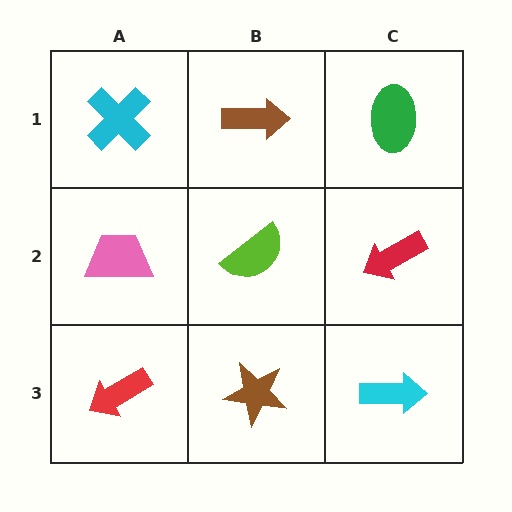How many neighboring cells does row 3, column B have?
3.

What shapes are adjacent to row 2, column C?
A green ellipse (row 1, column C), a cyan arrow (row 3, column C), a lime semicircle (row 2, column B).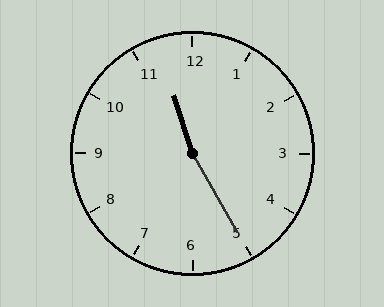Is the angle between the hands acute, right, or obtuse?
It is obtuse.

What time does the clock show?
11:25.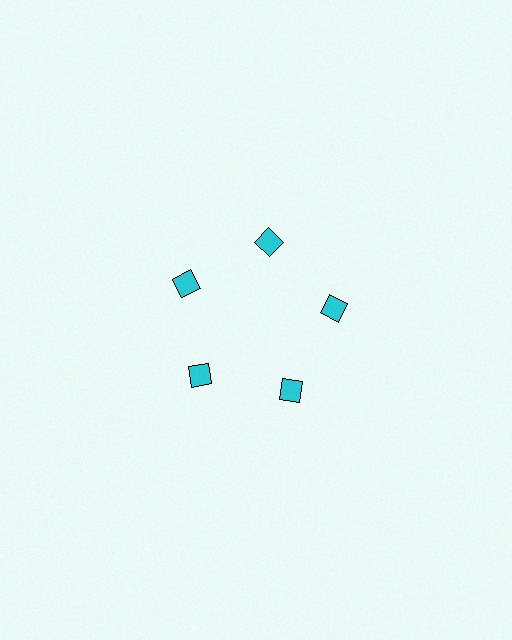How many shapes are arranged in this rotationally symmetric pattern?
There are 5 shapes, arranged in 5 groups of 1.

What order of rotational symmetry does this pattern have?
This pattern has 5-fold rotational symmetry.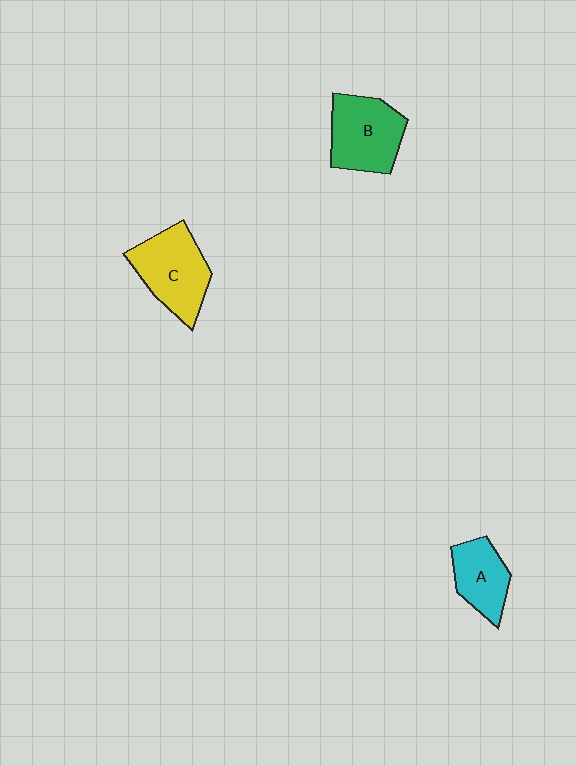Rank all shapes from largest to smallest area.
From largest to smallest: C (yellow), B (green), A (cyan).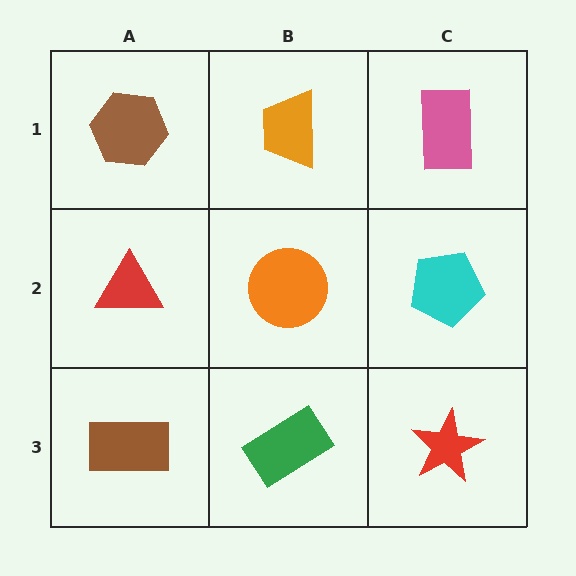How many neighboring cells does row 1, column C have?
2.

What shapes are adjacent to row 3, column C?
A cyan pentagon (row 2, column C), a green rectangle (row 3, column B).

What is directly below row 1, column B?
An orange circle.